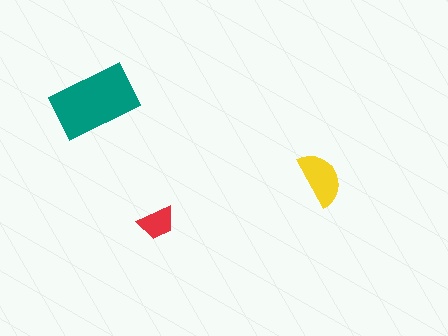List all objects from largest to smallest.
The teal rectangle, the yellow semicircle, the red trapezoid.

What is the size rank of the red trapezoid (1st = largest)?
3rd.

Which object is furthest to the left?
The teal rectangle is leftmost.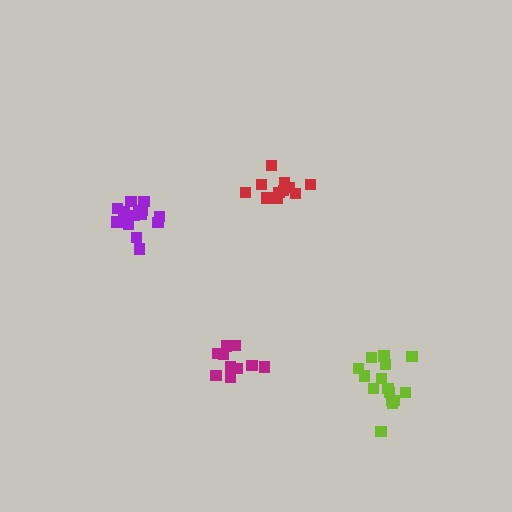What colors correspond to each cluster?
The clusters are colored: lime, red, purple, magenta.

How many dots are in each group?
Group 1: 15 dots, Group 2: 12 dots, Group 3: 15 dots, Group 4: 10 dots (52 total).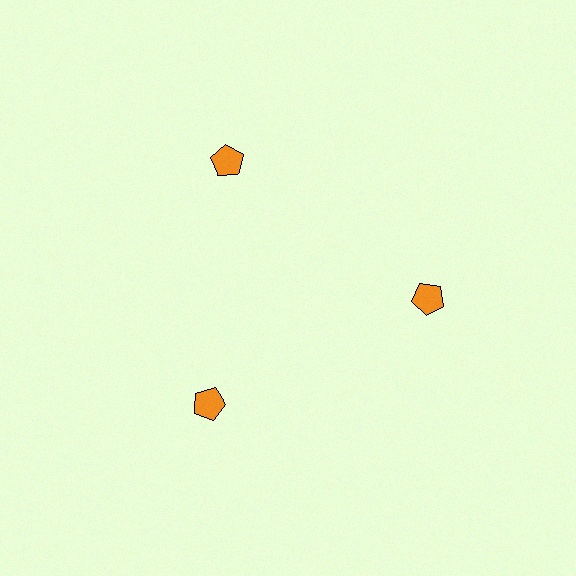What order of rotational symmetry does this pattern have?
This pattern has 3-fold rotational symmetry.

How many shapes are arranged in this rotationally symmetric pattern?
There are 3 shapes, arranged in 3 groups of 1.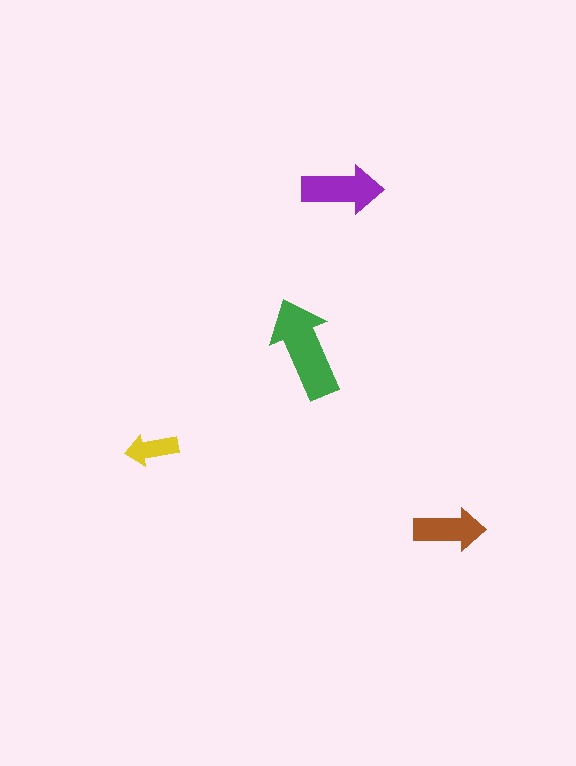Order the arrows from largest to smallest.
the green one, the purple one, the brown one, the yellow one.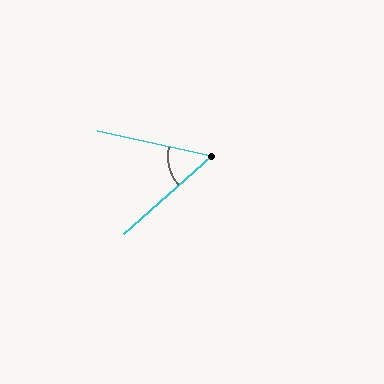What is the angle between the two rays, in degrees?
Approximately 54 degrees.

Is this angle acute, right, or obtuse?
It is acute.